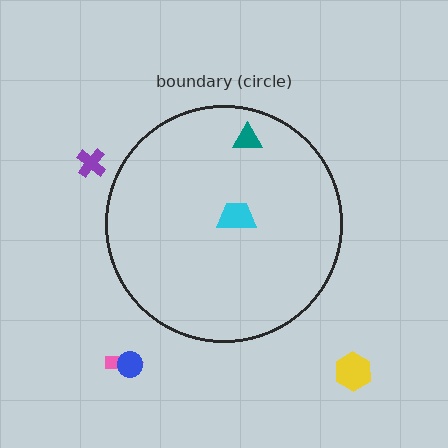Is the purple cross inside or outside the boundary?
Outside.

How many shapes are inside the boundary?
2 inside, 4 outside.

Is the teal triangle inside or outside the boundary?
Inside.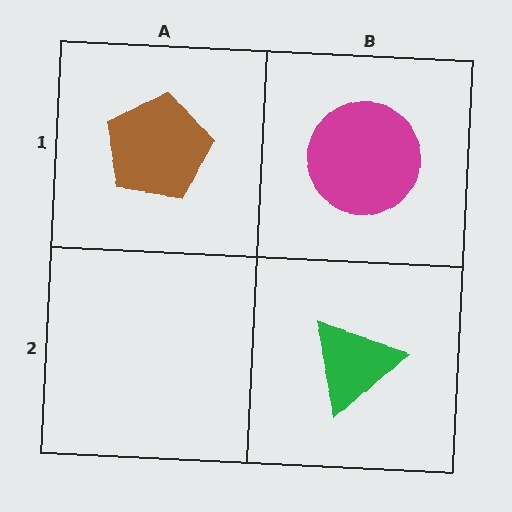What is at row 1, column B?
A magenta circle.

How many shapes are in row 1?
2 shapes.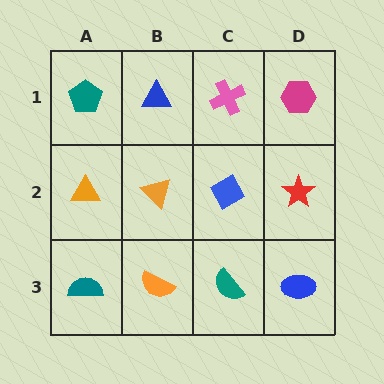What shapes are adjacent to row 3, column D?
A red star (row 2, column D), a teal semicircle (row 3, column C).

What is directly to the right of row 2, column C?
A red star.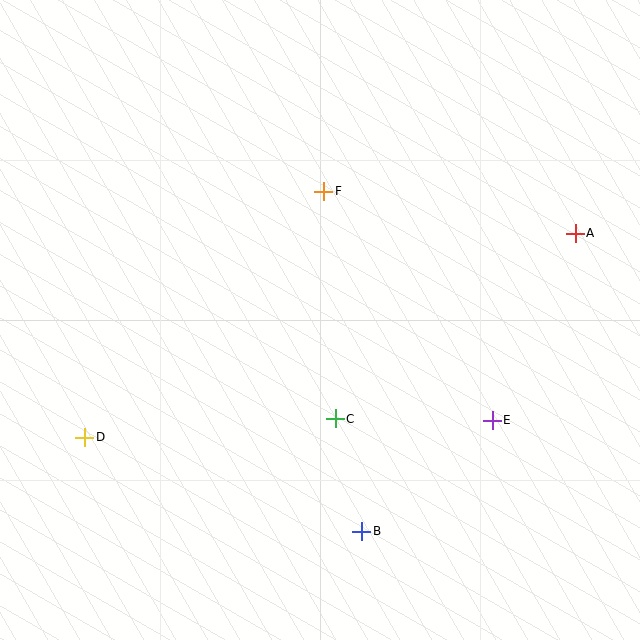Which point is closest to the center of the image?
Point C at (335, 419) is closest to the center.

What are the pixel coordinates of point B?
Point B is at (362, 531).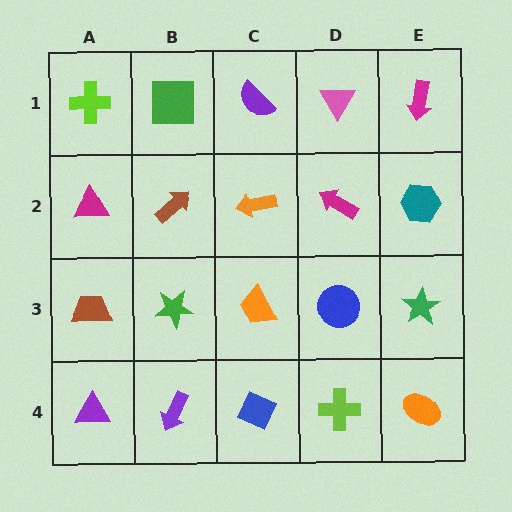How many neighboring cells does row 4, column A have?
2.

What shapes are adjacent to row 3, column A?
A magenta triangle (row 2, column A), a purple triangle (row 4, column A), a green star (row 3, column B).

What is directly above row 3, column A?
A magenta triangle.